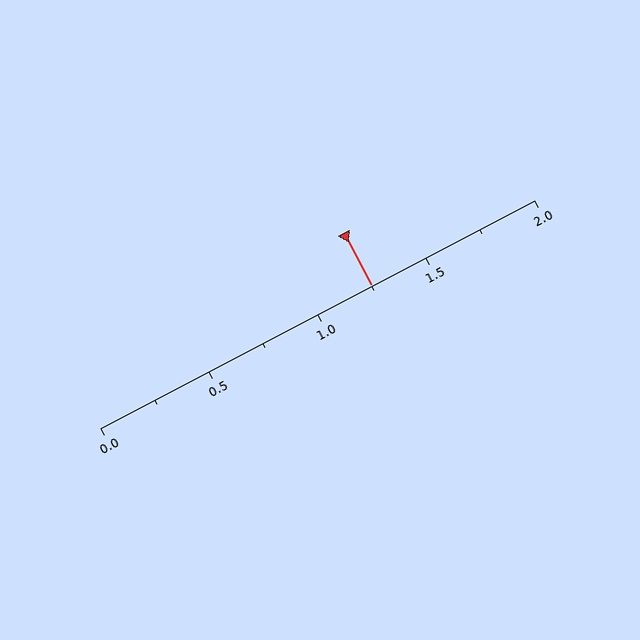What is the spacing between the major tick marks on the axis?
The major ticks are spaced 0.5 apart.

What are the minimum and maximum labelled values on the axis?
The axis runs from 0.0 to 2.0.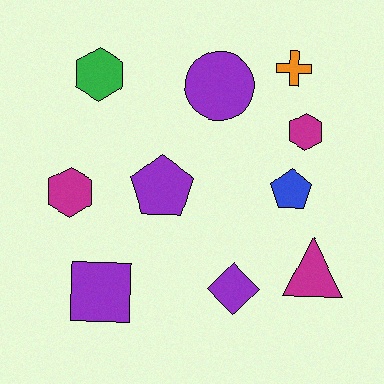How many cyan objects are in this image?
There are no cyan objects.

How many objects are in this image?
There are 10 objects.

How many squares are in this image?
There is 1 square.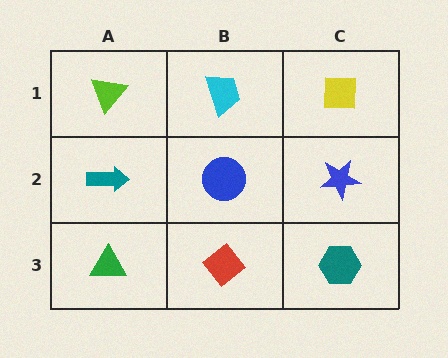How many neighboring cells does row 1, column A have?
2.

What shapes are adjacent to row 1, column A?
A teal arrow (row 2, column A), a cyan trapezoid (row 1, column B).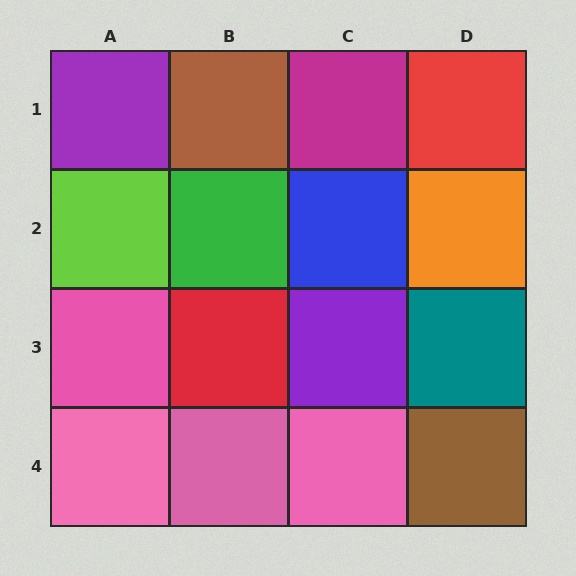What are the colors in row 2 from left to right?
Lime, green, blue, orange.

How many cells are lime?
1 cell is lime.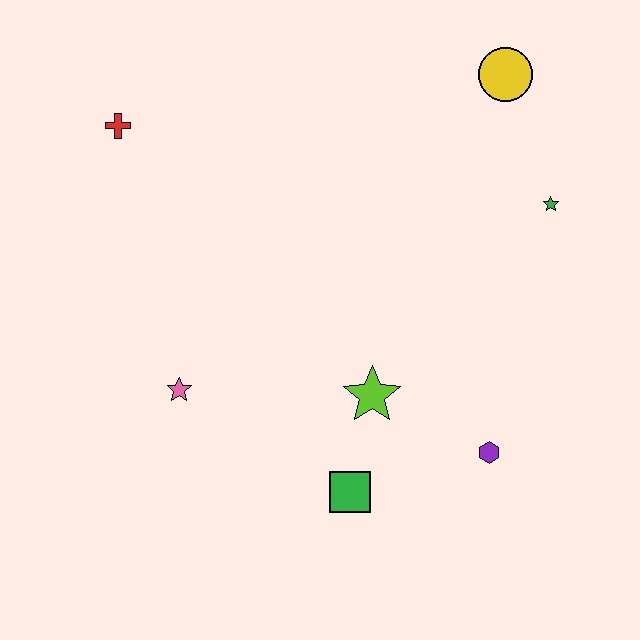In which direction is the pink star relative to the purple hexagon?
The pink star is to the left of the purple hexagon.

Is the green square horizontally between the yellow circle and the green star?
No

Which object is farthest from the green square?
The yellow circle is farthest from the green square.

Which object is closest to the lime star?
The green square is closest to the lime star.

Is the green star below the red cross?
Yes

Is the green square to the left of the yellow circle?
Yes